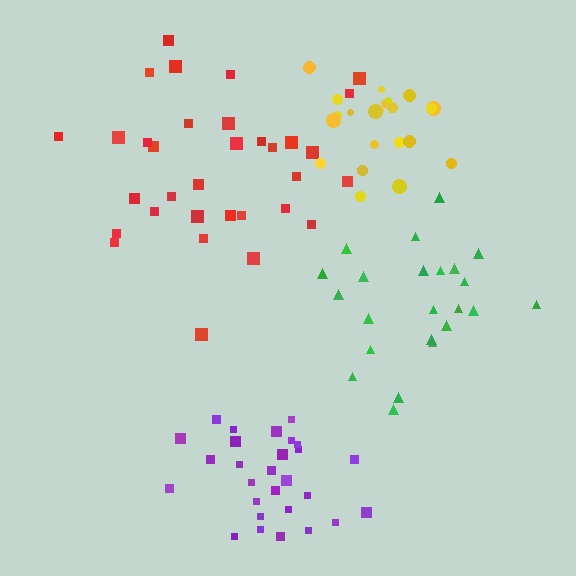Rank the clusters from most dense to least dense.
yellow, purple, green, red.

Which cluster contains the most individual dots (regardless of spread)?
Red (33).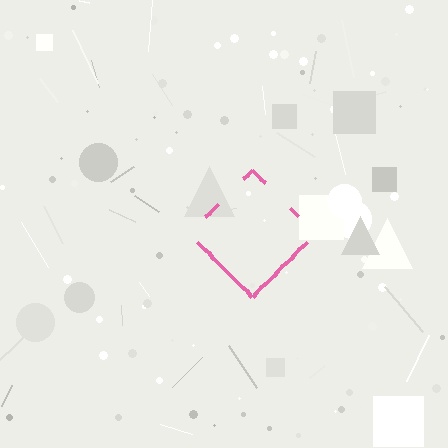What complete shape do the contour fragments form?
The contour fragments form a diamond.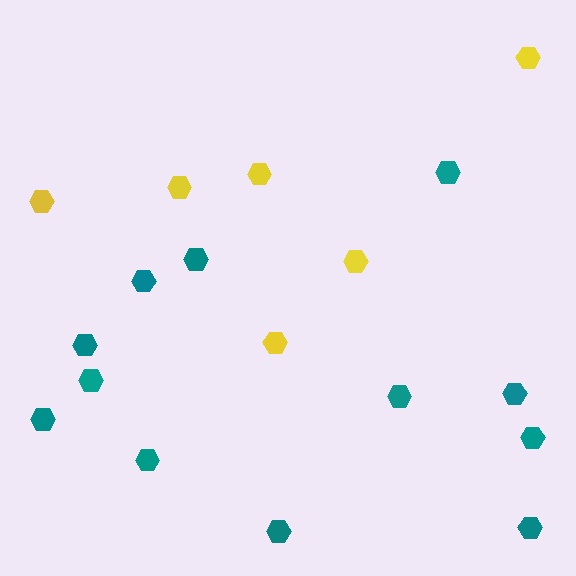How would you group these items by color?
There are 2 groups: one group of teal hexagons (12) and one group of yellow hexagons (6).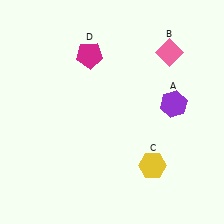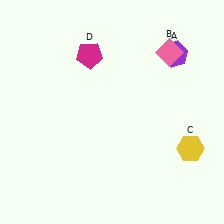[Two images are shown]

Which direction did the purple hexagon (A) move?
The purple hexagon (A) moved up.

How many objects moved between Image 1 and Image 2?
2 objects moved between the two images.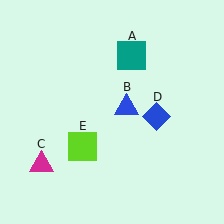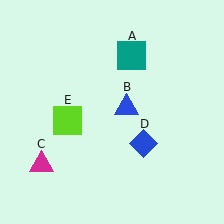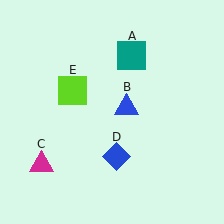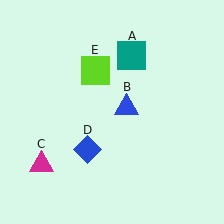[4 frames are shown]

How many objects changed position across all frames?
2 objects changed position: blue diamond (object D), lime square (object E).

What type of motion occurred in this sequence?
The blue diamond (object D), lime square (object E) rotated clockwise around the center of the scene.